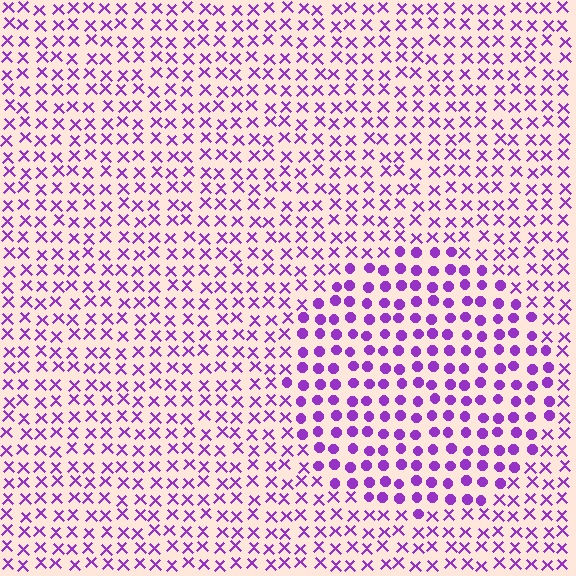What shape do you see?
I see a circle.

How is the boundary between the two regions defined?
The boundary is defined by a change in element shape: circles inside vs. X marks outside. All elements share the same color and spacing.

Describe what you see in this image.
The image is filled with small purple elements arranged in a uniform grid. A circle-shaped region contains circles, while the surrounding area contains X marks. The boundary is defined purely by the change in element shape.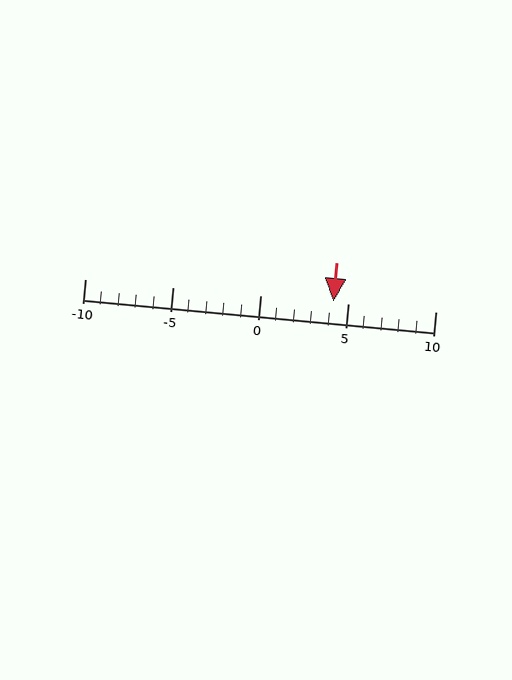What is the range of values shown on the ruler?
The ruler shows values from -10 to 10.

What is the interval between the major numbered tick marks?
The major tick marks are spaced 5 units apart.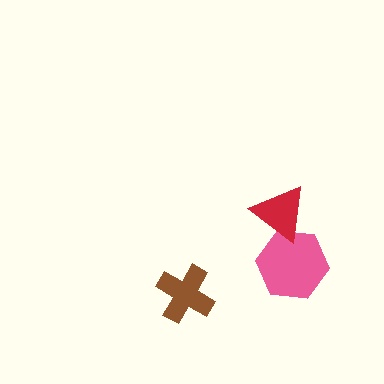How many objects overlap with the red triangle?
1 object overlaps with the red triangle.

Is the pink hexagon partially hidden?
Yes, it is partially covered by another shape.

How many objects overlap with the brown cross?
0 objects overlap with the brown cross.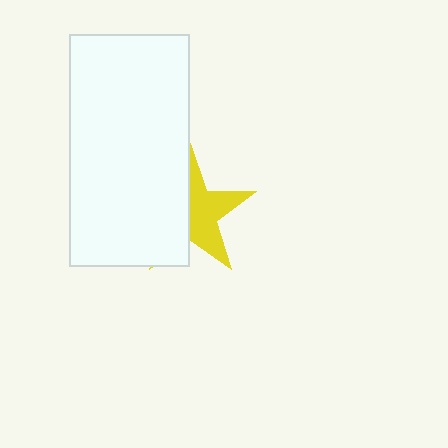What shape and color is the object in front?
The object in front is a white rectangle.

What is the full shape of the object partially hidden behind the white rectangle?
The partially hidden object is a yellow star.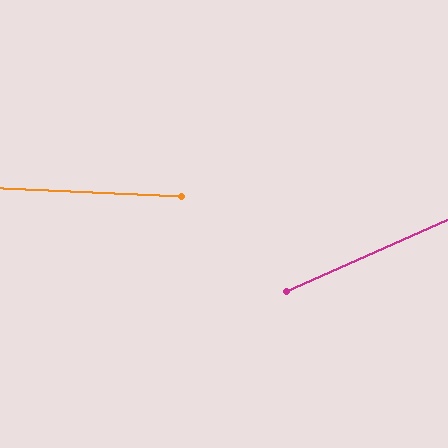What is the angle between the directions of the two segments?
Approximately 27 degrees.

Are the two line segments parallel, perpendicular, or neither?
Neither parallel nor perpendicular — they differ by about 27°.